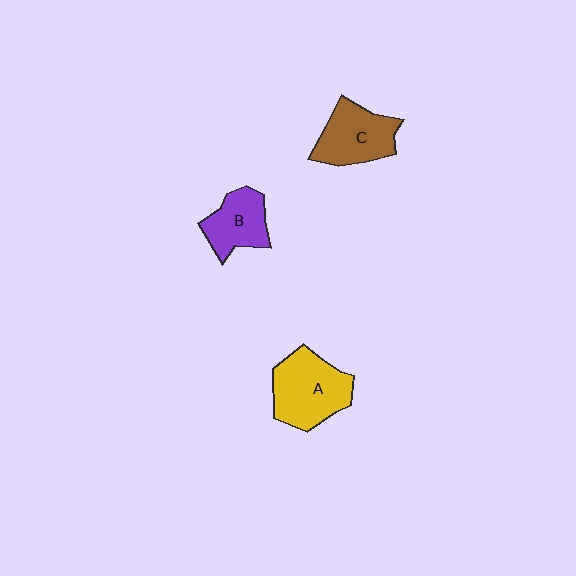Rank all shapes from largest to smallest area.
From largest to smallest: A (yellow), C (brown), B (purple).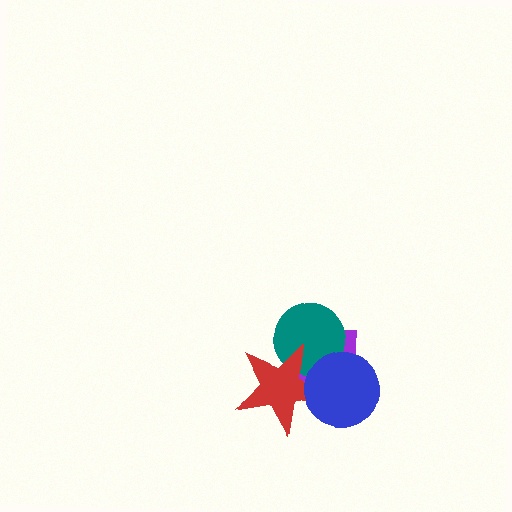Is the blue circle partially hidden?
No, no other shape covers it.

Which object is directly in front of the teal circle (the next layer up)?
The red star is directly in front of the teal circle.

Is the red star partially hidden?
Yes, it is partially covered by another shape.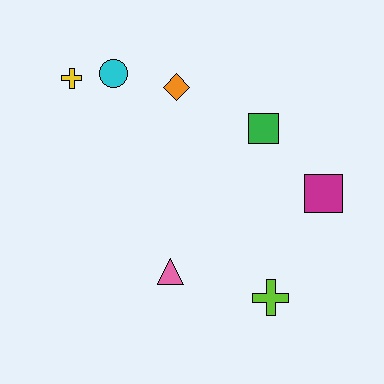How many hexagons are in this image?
There are no hexagons.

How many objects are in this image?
There are 7 objects.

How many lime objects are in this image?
There is 1 lime object.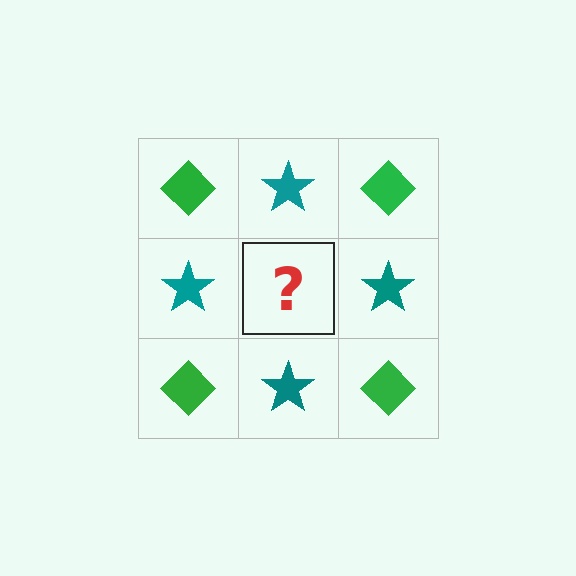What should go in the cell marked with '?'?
The missing cell should contain a green diamond.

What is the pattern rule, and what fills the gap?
The rule is that it alternates green diamond and teal star in a checkerboard pattern. The gap should be filled with a green diamond.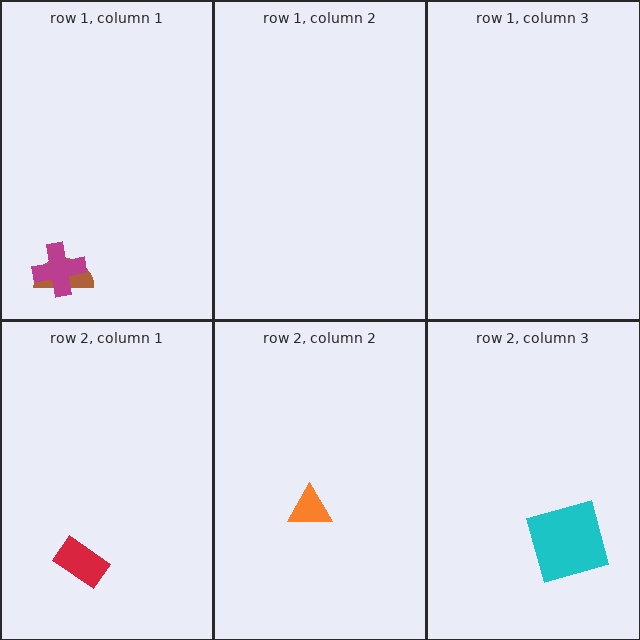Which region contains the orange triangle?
The row 2, column 2 region.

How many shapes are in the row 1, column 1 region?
2.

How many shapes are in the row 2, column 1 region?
1.